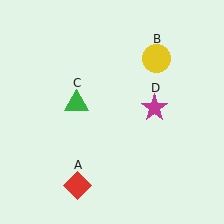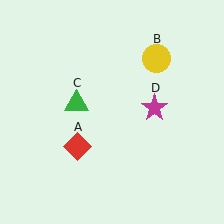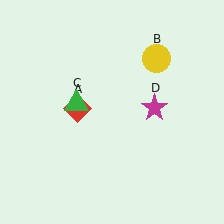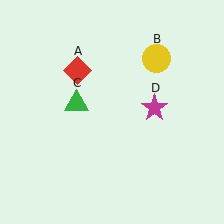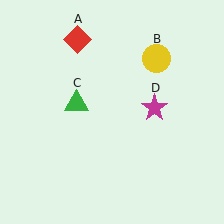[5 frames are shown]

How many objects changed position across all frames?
1 object changed position: red diamond (object A).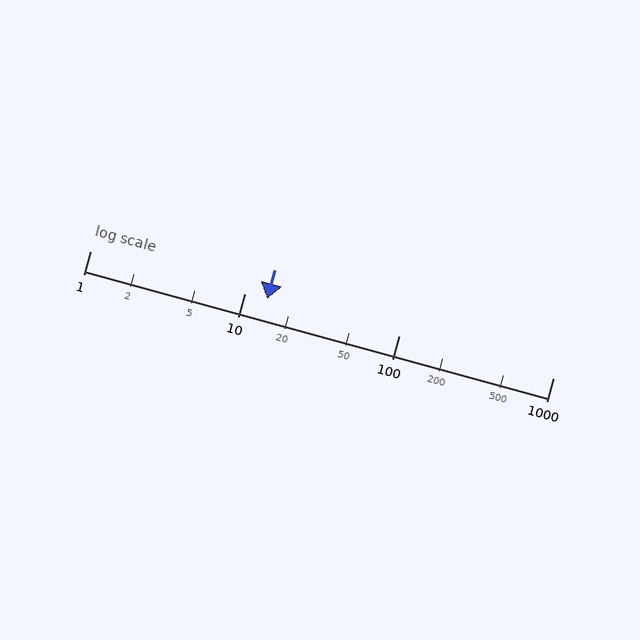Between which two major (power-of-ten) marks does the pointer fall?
The pointer is between 10 and 100.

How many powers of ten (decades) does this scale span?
The scale spans 3 decades, from 1 to 1000.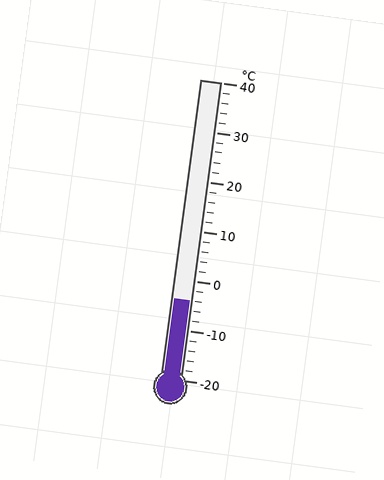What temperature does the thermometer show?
The thermometer shows approximately -4°C.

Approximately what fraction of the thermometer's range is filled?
The thermometer is filled to approximately 25% of its range.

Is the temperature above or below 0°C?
The temperature is below 0°C.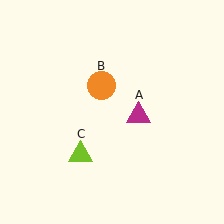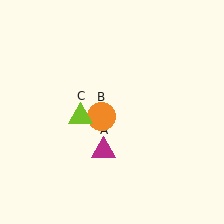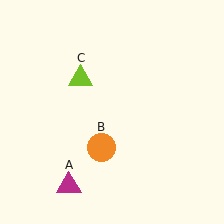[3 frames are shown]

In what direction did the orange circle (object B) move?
The orange circle (object B) moved down.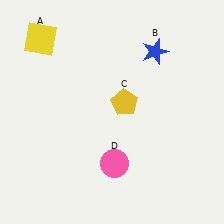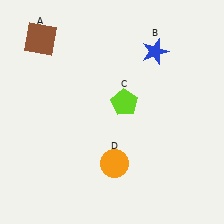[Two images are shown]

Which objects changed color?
A changed from yellow to brown. C changed from yellow to lime. D changed from pink to orange.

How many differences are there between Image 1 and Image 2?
There are 3 differences between the two images.